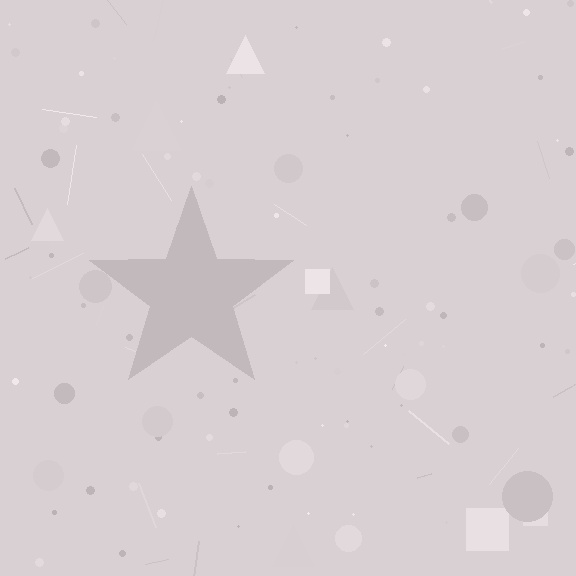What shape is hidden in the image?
A star is hidden in the image.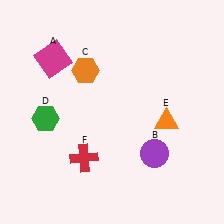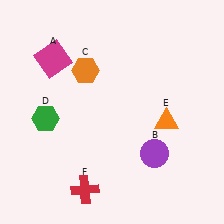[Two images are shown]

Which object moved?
The red cross (F) moved down.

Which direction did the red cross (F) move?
The red cross (F) moved down.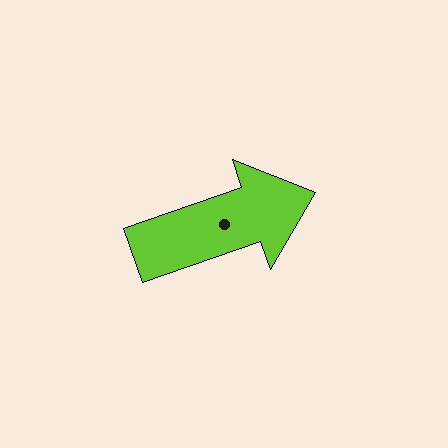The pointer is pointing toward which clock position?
Roughly 2 o'clock.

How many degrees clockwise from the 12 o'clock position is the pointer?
Approximately 71 degrees.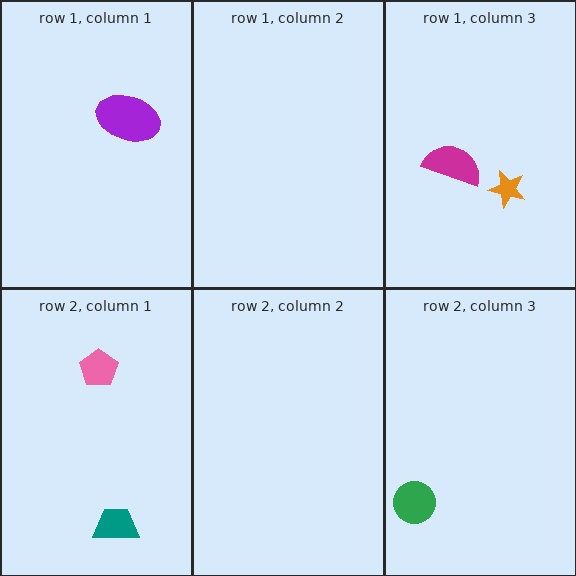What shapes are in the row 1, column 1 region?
The purple ellipse.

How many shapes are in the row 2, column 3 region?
1.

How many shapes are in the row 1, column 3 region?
2.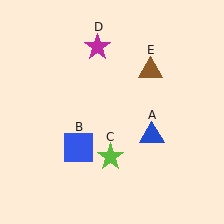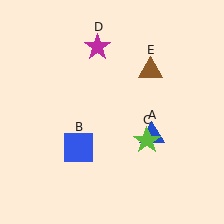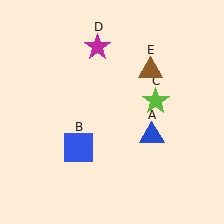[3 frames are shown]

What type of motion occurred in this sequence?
The lime star (object C) rotated counterclockwise around the center of the scene.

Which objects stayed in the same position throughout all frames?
Blue triangle (object A) and blue square (object B) and magenta star (object D) and brown triangle (object E) remained stationary.